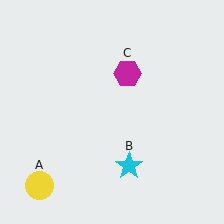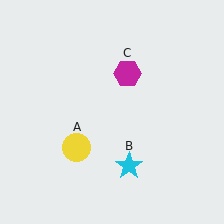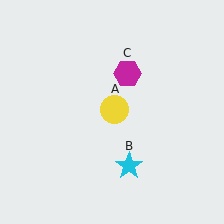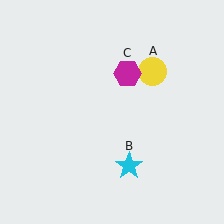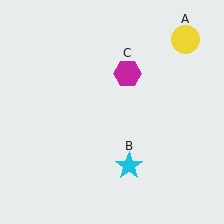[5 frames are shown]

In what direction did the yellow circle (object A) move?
The yellow circle (object A) moved up and to the right.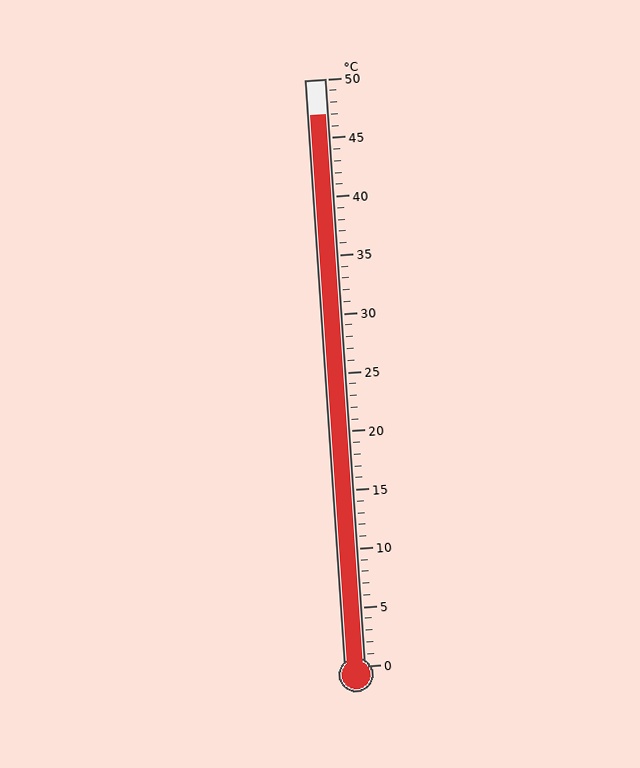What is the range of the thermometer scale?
The thermometer scale ranges from 0°C to 50°C.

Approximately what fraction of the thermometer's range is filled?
The thermometer is filled to approximately 95% of its range.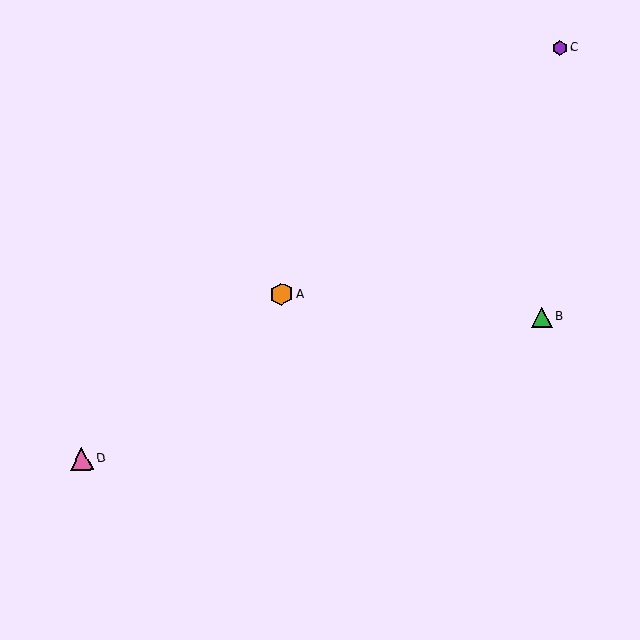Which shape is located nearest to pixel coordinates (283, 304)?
The orange hexagon (labeled A) at (281, 294) is nearest to that location.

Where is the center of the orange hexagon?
The center of the orange hexagon is at (281, 294).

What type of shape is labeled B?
Shape B is a green triangle.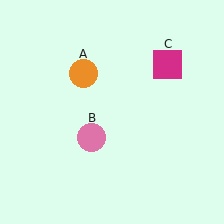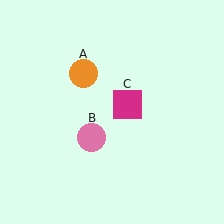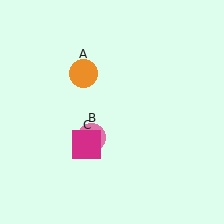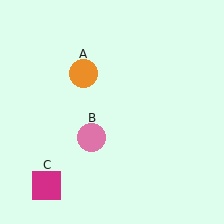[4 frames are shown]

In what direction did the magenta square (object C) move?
The magenta square (object C) moved down and to the left.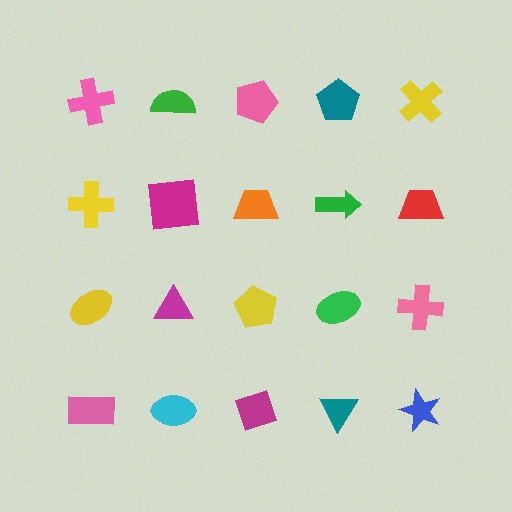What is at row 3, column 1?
A yellow ellipse.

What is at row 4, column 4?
A teal triangle.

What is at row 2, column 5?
A red trapezoid.